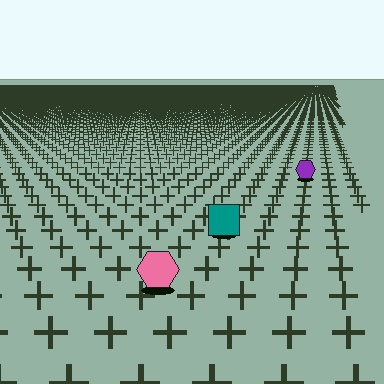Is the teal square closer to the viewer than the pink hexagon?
No. The pink hexagon is closer — you can tell from the texture gradient: the ground texture is coarser near it.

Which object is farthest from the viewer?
The purple hexagon is farthest from the viewer. It appears smaller and the ground texture around it is denser.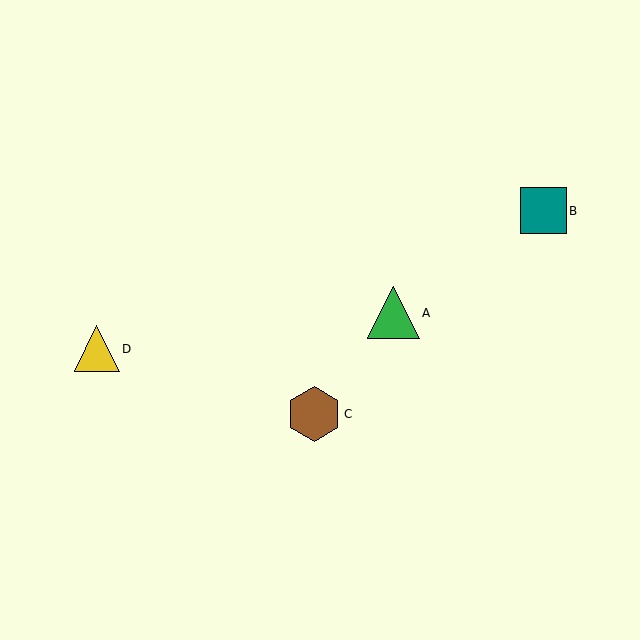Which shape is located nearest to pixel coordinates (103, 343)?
The yellow triangle (labeled D) at (97, 349) is nearest to that location.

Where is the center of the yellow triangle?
The center of the yellow triangle is at (97, 349).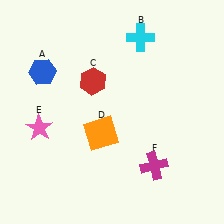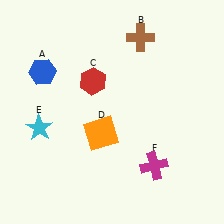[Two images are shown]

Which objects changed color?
B changed from cyan to brown. E changed from pink to cyan.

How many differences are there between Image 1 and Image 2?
There are 2 differences between the two images.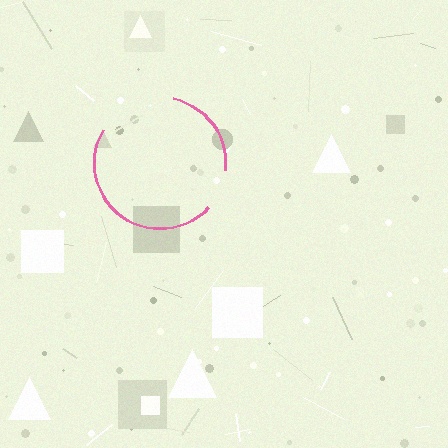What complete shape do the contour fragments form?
The contour fragments form a circle.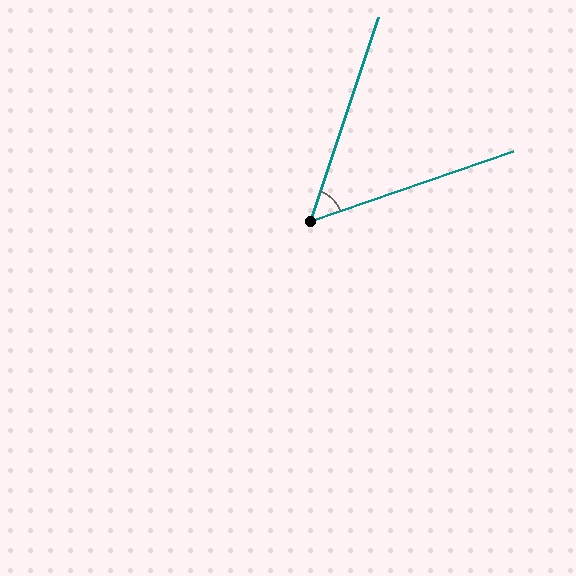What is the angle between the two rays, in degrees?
Approximately 53 degrees.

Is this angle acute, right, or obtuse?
It is acute.